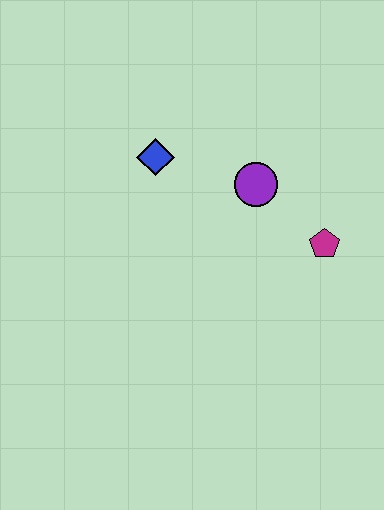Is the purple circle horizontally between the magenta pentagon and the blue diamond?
Yes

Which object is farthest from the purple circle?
The blue diamond is farthest from the purple circle.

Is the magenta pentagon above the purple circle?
No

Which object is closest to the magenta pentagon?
The purple circle is closest to the magenta pentagon.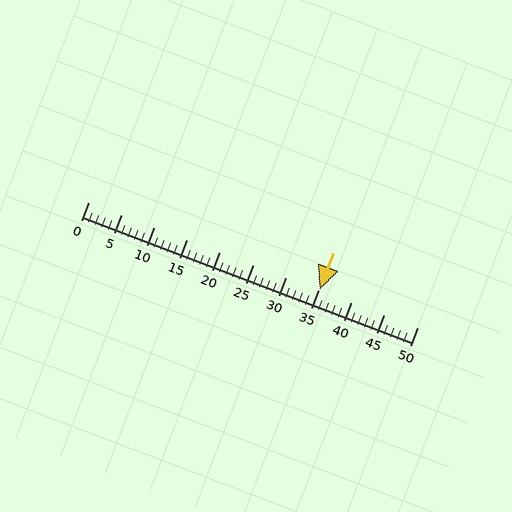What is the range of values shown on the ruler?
The ruler shows values from 0 to 50.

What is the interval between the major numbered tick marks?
The major tick marks are spaced 5 units apart.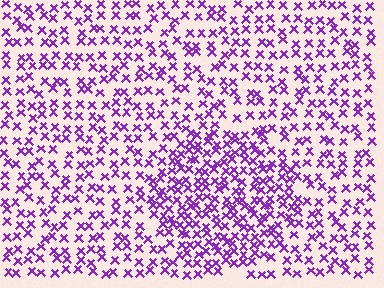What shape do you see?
I see a circle.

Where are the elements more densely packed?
The elements are more densely packed inside the circle boundary.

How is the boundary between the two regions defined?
The boundary is defined by a change in element density (approximately 1.7x ratio). All elements are the same color, size, and shape.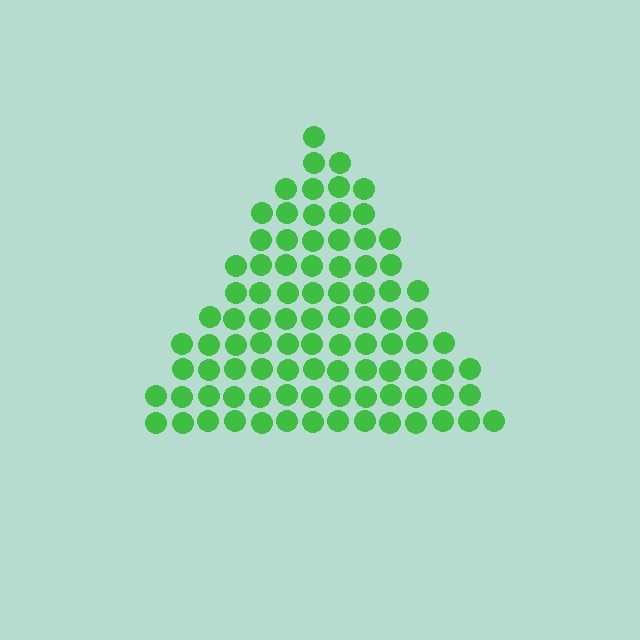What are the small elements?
The small elements are circles.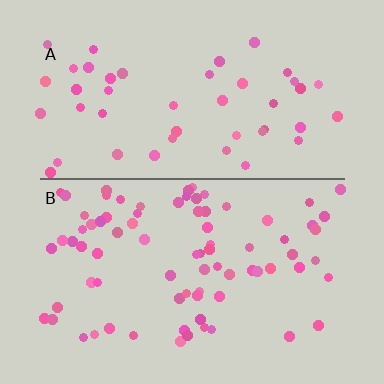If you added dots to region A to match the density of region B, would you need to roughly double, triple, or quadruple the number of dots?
Approximately double.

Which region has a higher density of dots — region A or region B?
B (the bottom).